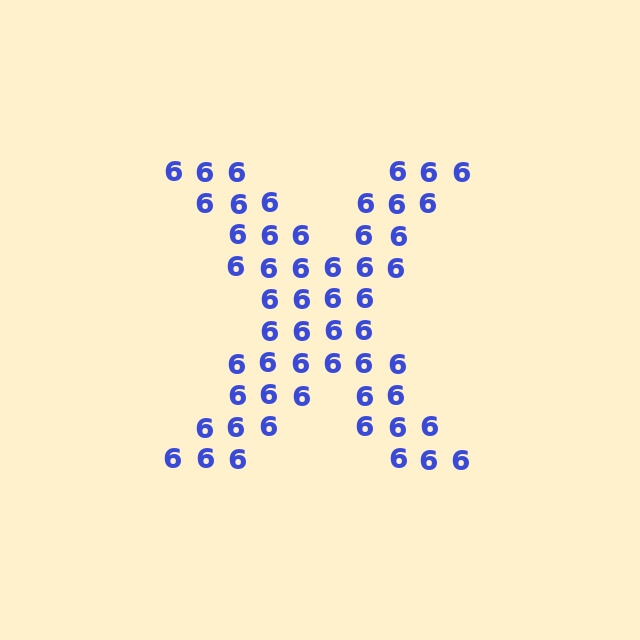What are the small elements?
The small elements are digit 6's.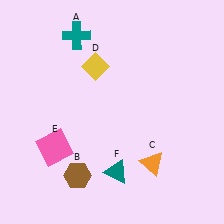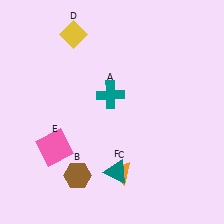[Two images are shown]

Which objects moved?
The objects that moved are: the teal cross (A), the orange triangle (C), the yellow diamond (D).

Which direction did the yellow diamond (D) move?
The yellow diamond (D) moved up.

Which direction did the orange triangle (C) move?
The orange triangle (C) moved left.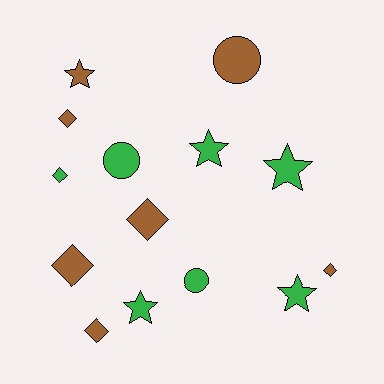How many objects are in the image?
There are 14 objects.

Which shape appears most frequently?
Diamond, with 6 objects.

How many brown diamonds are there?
There are 5 brown diamonds.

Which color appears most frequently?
Green, with 7 objects.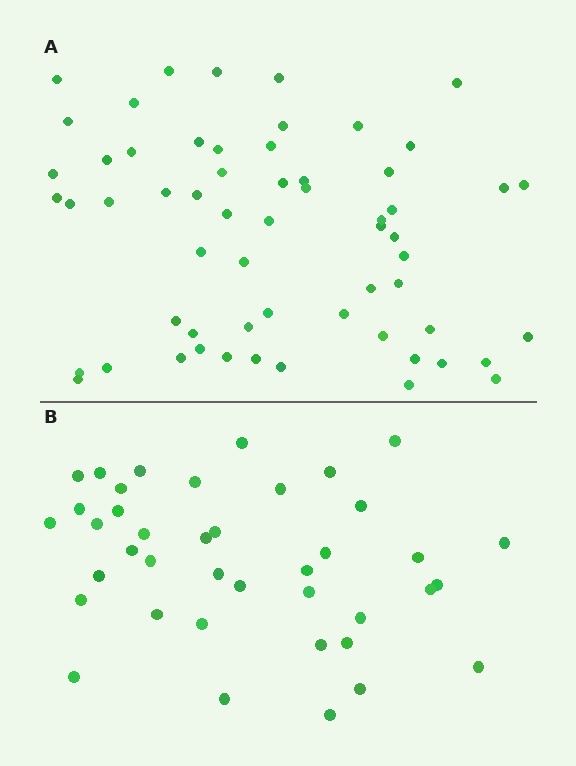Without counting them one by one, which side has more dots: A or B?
Region A (the top region) has more dots.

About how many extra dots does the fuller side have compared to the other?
Region A has approximately 20 more dots than region B.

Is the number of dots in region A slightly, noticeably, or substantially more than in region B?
Region A has substantially more. The ratio is roughly 1.5 to 1.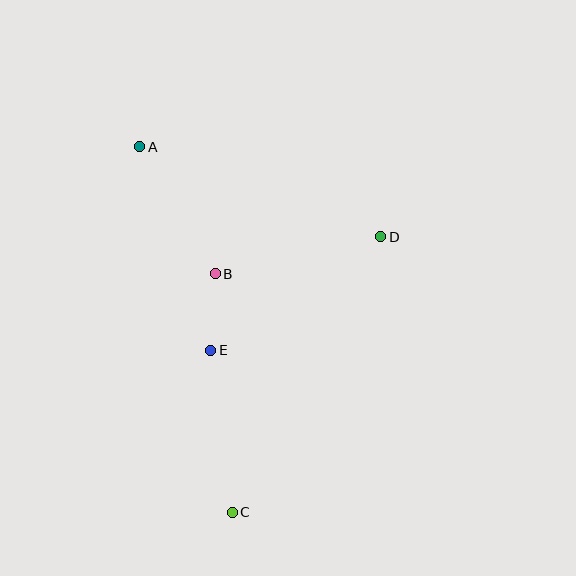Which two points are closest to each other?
Points B and E are closest to each other.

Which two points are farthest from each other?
Points A and C are farthest from each other.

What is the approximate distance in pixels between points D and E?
The distance between D and E is approximately 205 pixels.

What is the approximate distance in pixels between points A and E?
The distance between A and E is approximately 215 pixels.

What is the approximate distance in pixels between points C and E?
The distance between C and E is approximately 164 pixels.